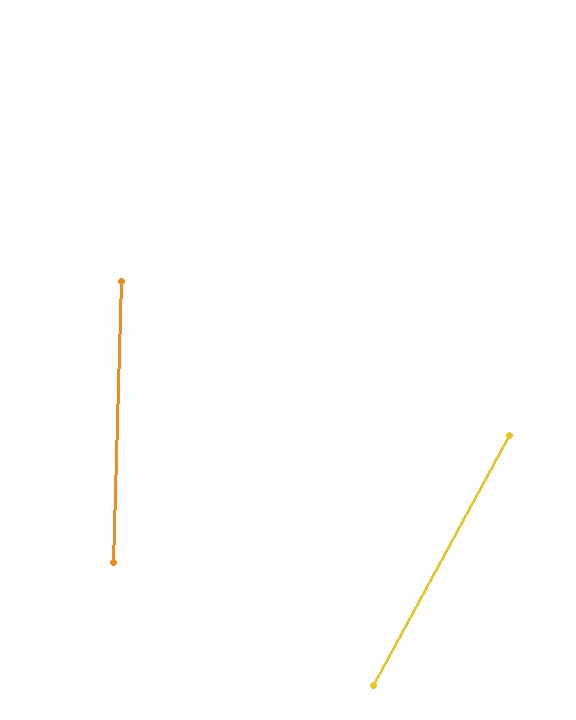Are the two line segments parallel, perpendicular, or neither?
Neither parallel nor perpendicular — they differ by about 27°.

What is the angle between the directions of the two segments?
Approximately 27 degrees.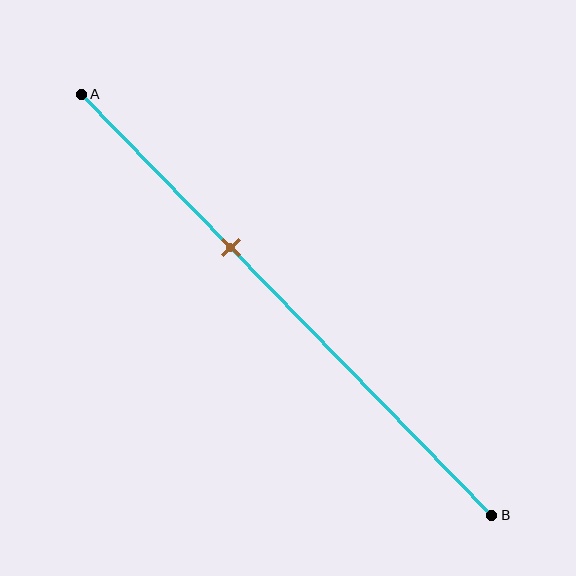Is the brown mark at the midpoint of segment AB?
No, the mark is at about 35% from A, not at the 50% midpoint.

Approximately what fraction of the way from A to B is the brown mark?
The brown mark is approximately 35% of the way from A to B.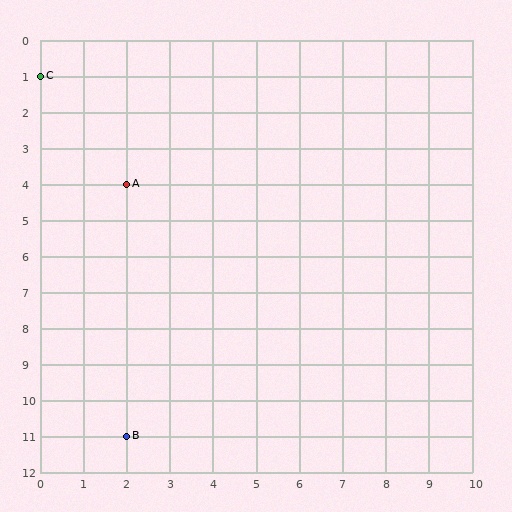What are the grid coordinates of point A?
Point A is at grid coordinates (2, 4).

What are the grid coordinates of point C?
Point C is at grid coordinates (0, 1).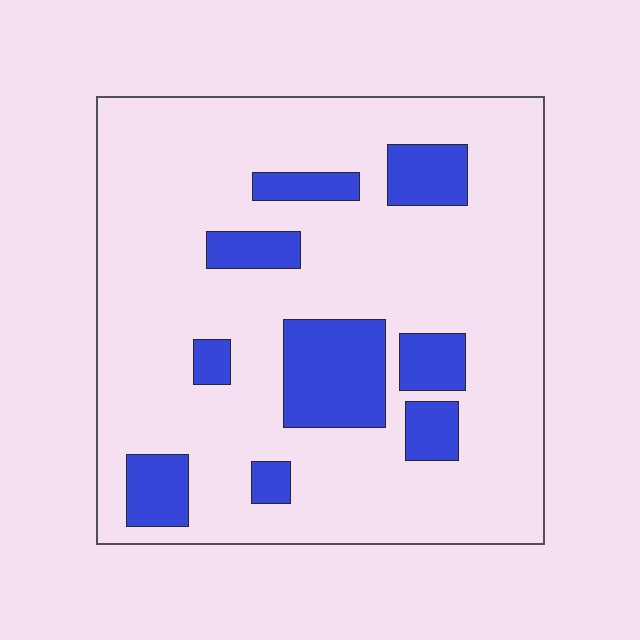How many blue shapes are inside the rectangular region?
9.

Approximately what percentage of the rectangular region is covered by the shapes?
Approximately 20%.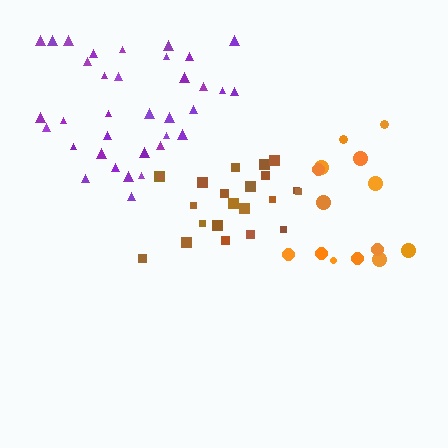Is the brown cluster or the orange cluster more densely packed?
Brown.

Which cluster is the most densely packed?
Brown.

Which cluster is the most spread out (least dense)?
Orange.